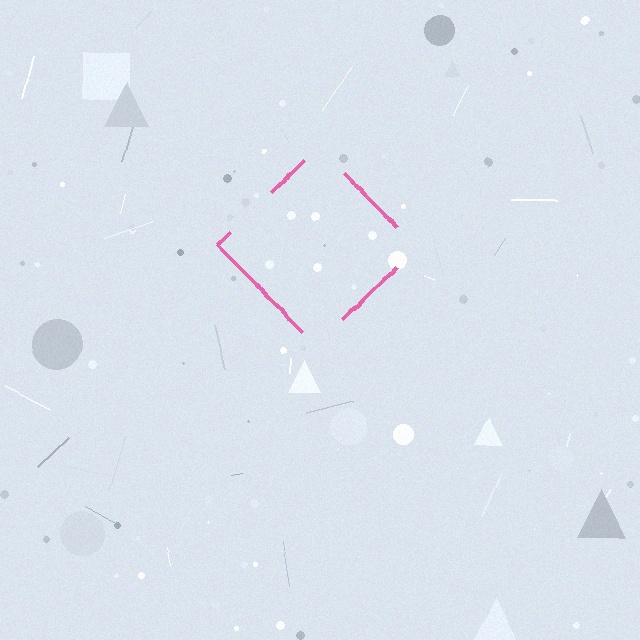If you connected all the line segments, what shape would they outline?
They would outline a diamond.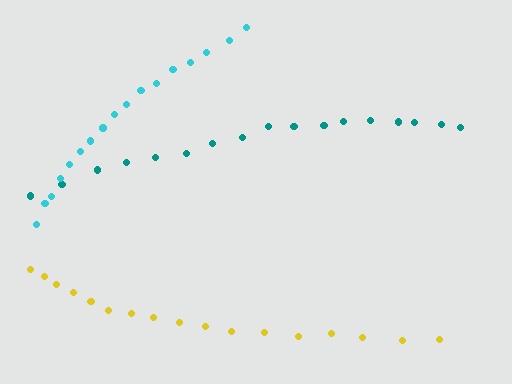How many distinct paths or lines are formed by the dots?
There are 3 distinct paths.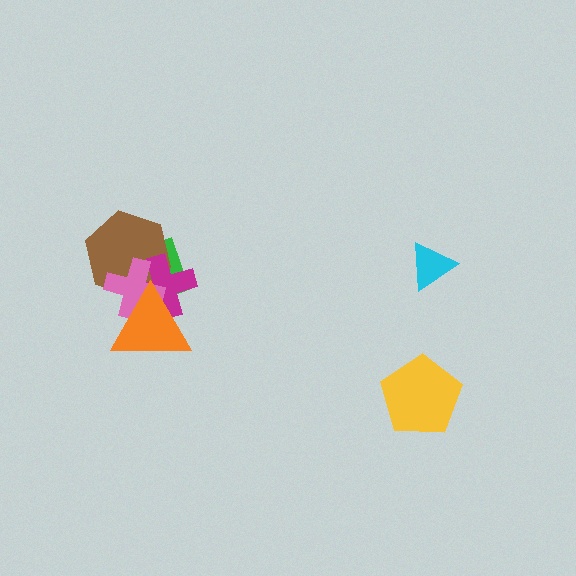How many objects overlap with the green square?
4 objects overlap with the green square.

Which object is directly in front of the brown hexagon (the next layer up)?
The magenta cross is directly in front of the brown hexagon.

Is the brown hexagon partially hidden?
Yes, it is partially covered by another shape.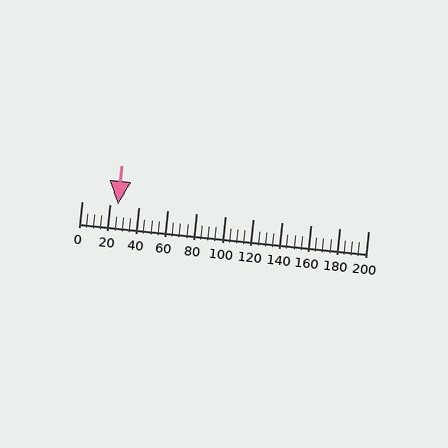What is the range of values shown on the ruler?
The ruler shows values from 0 to 200.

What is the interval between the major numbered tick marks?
The major tick marks are spaced 20 units apart.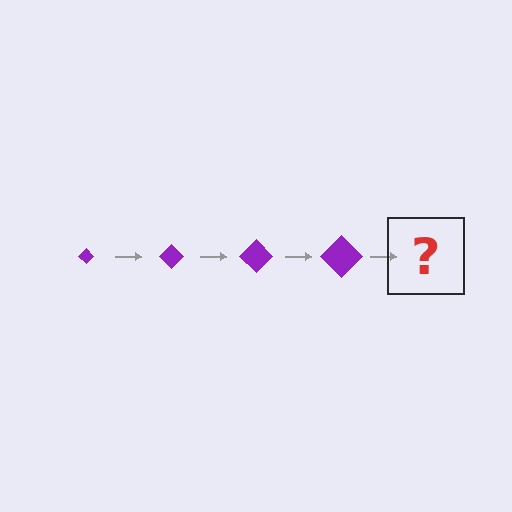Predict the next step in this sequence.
The next step is a purple diamond, larger than the previous one.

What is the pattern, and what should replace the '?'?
The pattern is that the diamond gets progressively larger each step. The '?' should be a purple diamond, larger than the previous one.